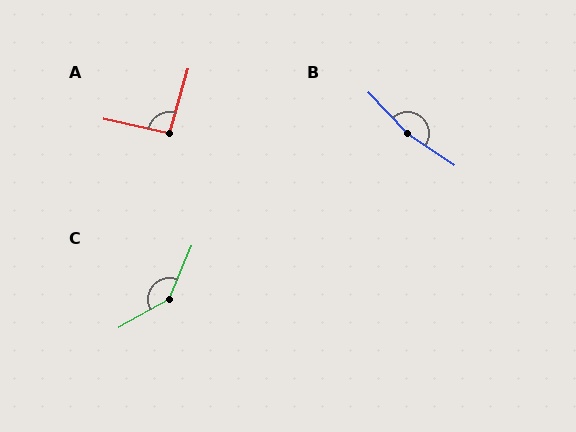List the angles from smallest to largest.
A (94°), C (141°), B (168°).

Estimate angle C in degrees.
Approximately 141 degrees.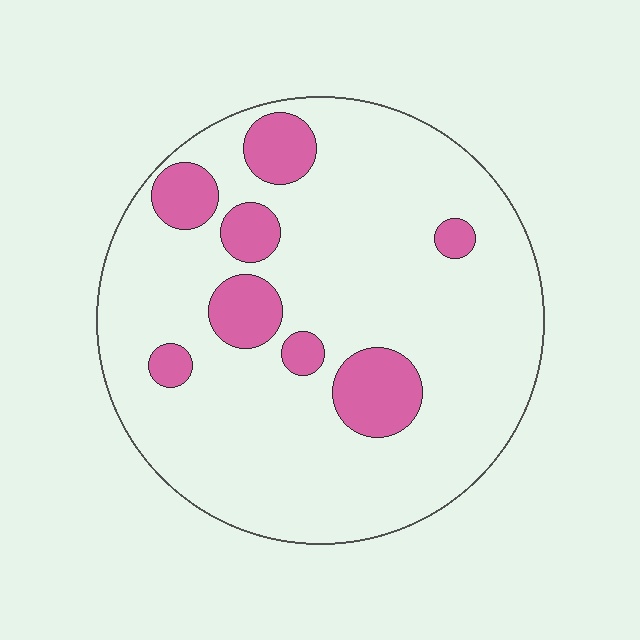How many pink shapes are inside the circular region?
8.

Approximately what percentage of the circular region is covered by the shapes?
Approximately 15%.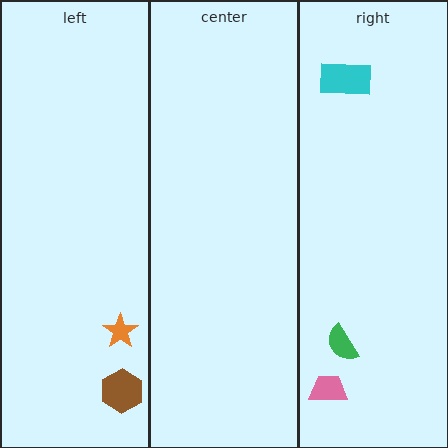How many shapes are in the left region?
2.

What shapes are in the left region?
The brown hexagon, the orange star.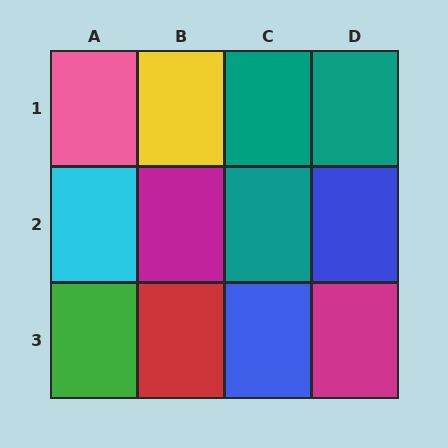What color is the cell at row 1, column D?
Teal.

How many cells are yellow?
1 cell is yellow.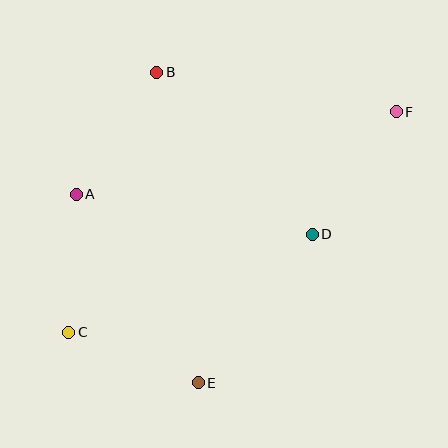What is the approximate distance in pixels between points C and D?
The distance between C and D is approximately 262 pixels.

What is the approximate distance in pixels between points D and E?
The distance between D and E is approximately 187 pixels.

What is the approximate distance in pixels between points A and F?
The distance between A and F is approximately 330 pixels.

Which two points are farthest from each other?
Points C and F are farthest from each other.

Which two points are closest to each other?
Points A and C are closest to each other.